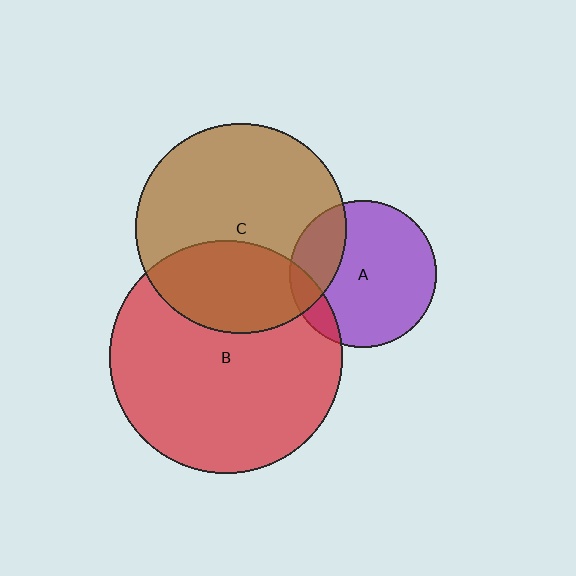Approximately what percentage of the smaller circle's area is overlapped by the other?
Approximately 10%.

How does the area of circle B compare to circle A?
Approximately 2.5 times.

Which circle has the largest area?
Circle B (red).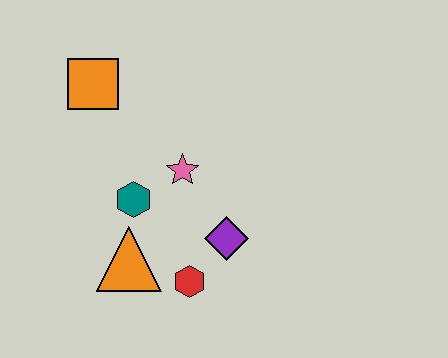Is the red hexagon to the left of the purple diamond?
Yes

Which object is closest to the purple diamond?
The red hexagon is closest to the purple diamond.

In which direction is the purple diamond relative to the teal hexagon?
The purple diamond is to the right of the teal hexagon.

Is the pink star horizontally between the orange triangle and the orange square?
No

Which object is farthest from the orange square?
The red hexagon is farthest from the orange square.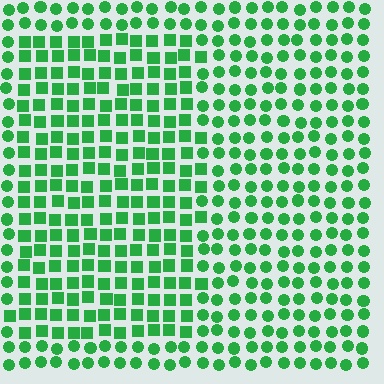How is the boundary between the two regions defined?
The boundary is defined by a change in element shape: squares inside vs. circles outside. All elements share the same color and spacing.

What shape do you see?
I see a rectangle.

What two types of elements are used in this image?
The image uses squares inside the rectangle region and circles outside it.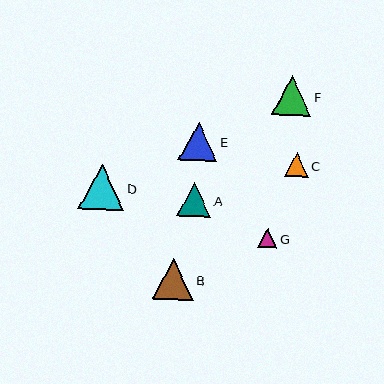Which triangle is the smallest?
Triangle G is the smallest with a size of approximately 19 pixels.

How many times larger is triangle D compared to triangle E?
Triangle D is approximately 1.2 times the size of triangle E.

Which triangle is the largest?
Triangle D is the largest with a size of approximately 46 pixels.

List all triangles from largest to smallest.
From largest to smallest: D, B, F, E, A, C, G.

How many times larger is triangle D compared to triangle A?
Triangle D is approximately 1.3 times the size of triangle A.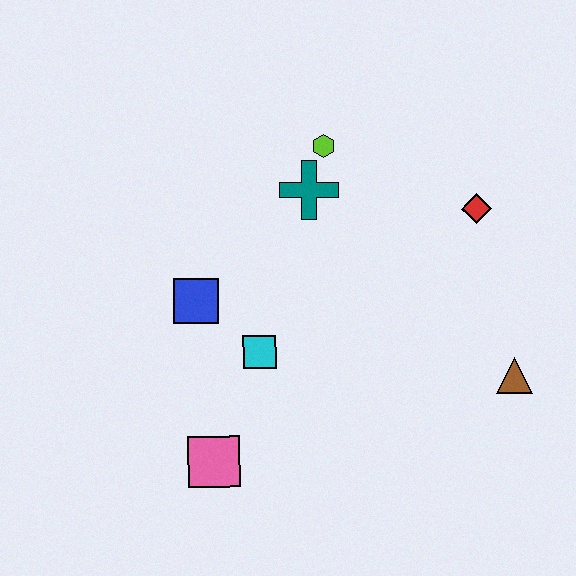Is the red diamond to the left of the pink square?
No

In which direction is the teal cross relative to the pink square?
The teal cross is above the pink square.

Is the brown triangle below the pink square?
No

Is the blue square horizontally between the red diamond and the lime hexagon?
No